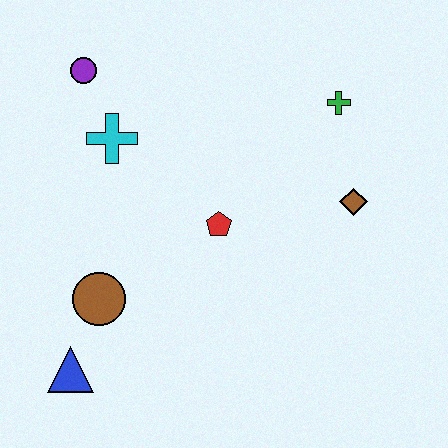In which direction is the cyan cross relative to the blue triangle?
The cyan cross is above the blue triangle.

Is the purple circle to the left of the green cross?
Yes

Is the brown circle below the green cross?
Yes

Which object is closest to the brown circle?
The blue triangle is closest to the brown circle.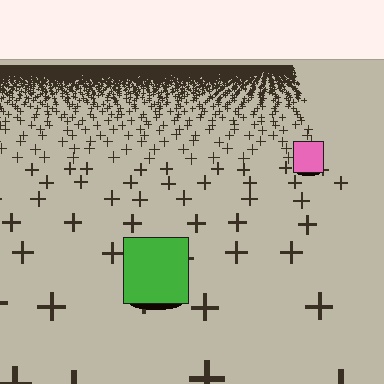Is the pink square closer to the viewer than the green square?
No. The green square is closer — you can tell from the texture gradient: the ground texture is coarser near it.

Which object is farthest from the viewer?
The pink square is farthest from the viewer. It appears smaller and the ground texture around it is denser.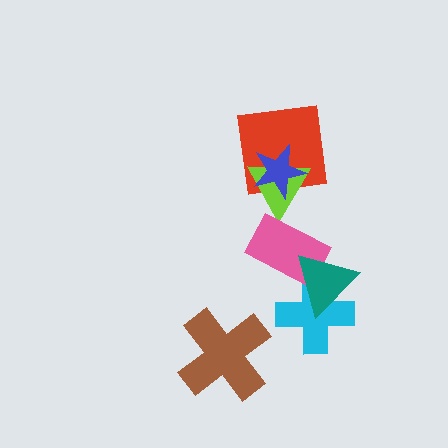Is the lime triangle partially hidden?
Yes, it is partially covered by another shape.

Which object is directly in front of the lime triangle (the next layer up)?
The pink rectangle is directly in front of the lime triangle.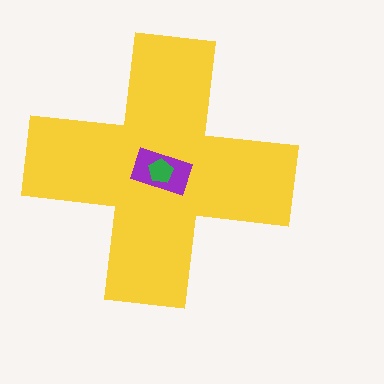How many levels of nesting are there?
3.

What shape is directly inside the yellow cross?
The purple rectangle.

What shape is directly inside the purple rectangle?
The green pentagon.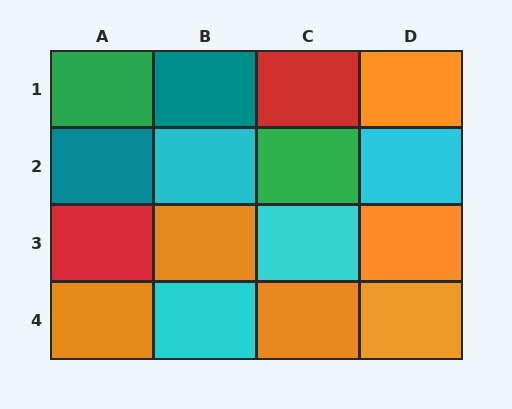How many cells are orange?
6 cells are orange.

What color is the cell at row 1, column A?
Green.